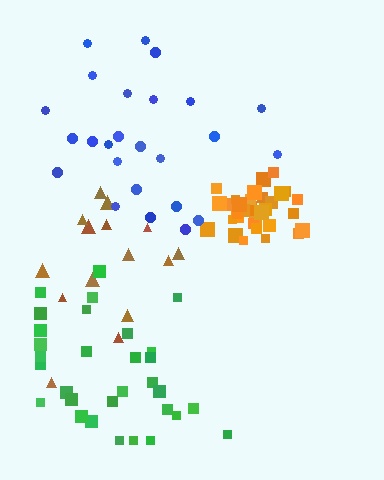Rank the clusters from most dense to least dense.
orange, blue, green, brown.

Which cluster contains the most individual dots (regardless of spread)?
Orange (35).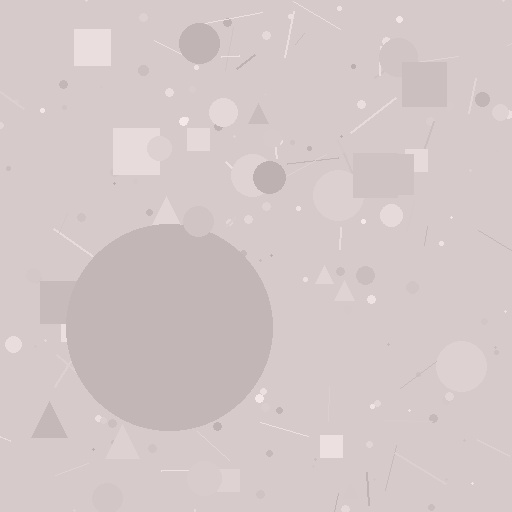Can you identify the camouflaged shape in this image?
The camouflaged shape is a circle.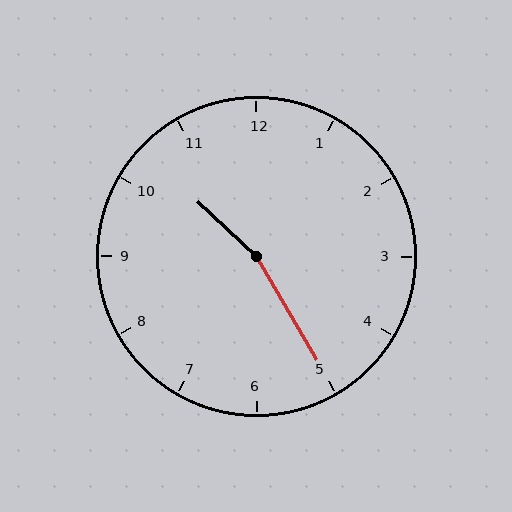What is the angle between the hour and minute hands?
Approximately 162 degrees.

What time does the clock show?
10:25.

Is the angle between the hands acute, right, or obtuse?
It is obtuse.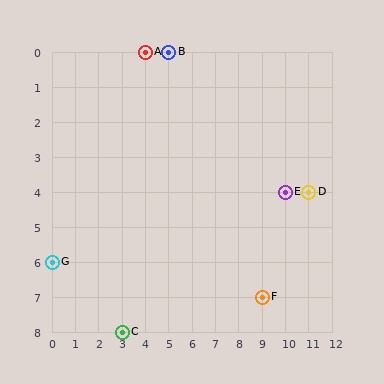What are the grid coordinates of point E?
Point E is at grid coordinates (10, 4).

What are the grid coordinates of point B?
Point B is at grid coordinates (5, 0).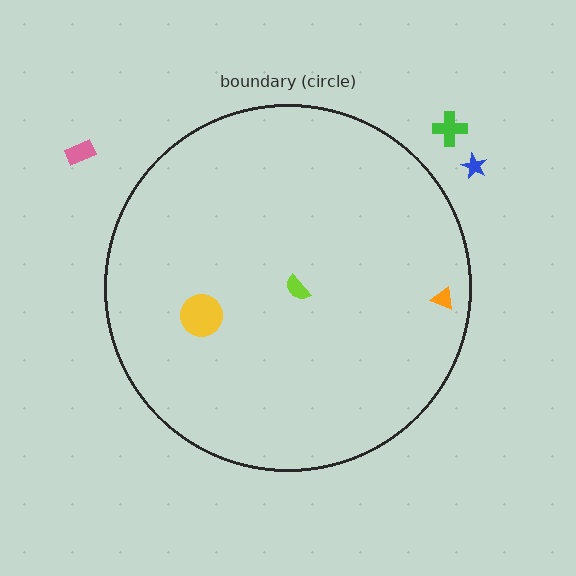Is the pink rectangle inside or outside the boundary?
Outside.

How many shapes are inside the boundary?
3 inside, 3 outside.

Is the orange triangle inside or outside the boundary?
Inside.